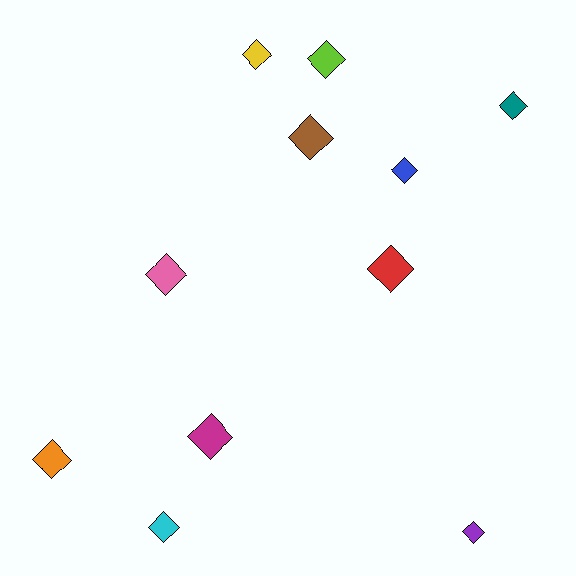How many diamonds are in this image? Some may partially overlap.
There are 11 diamonds.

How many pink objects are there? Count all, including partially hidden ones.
There is 1 pink object.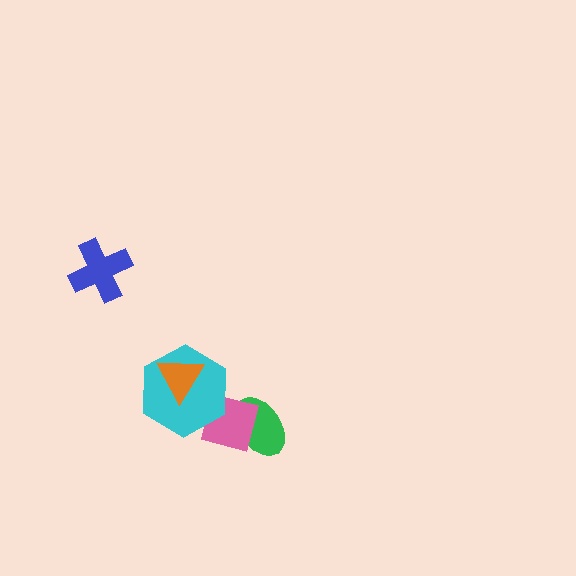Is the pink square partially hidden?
Yes, it is partially covered by another shape.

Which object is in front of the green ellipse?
The pink square is in front of the green ellipse.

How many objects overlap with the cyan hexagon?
2 objects overlap with the cyan hexagon.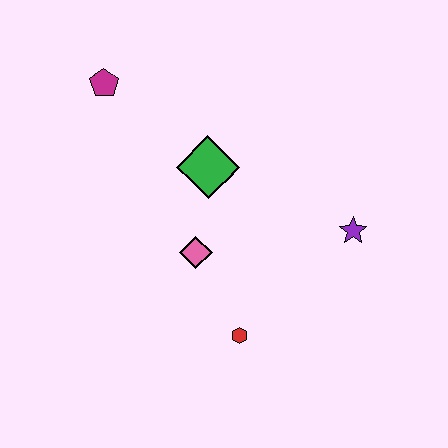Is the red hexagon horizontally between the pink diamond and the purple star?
Yes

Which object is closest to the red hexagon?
The pink diamond is closest to the red hexagon.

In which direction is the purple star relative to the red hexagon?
The purple star is to the right of the red hexagon.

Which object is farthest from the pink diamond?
The magenta pentagon is farthest from the pink diamond.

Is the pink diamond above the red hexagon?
Yes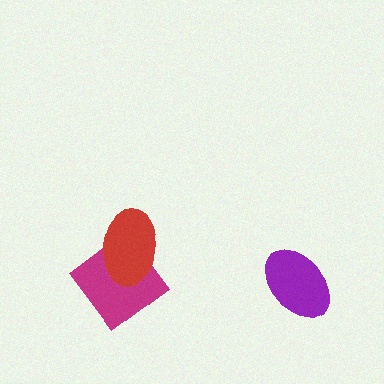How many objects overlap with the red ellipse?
1 object overlaps with the red ellipse.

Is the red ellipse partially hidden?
No, no other shape covers it.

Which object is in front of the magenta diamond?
The red ellipse is in front of the magenta diamond.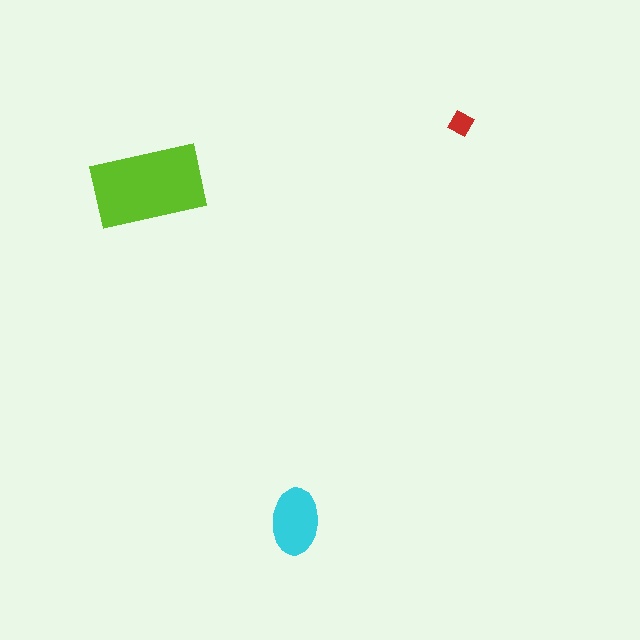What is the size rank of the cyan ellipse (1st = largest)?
2nd.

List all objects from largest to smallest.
The lime rectangle, the cyan ellipse, the red diamond.